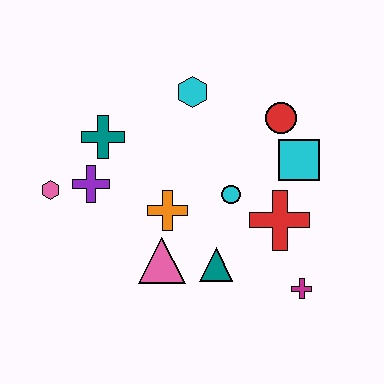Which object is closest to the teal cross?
The purple cross is closest to the teal cross.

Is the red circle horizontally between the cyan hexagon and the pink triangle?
No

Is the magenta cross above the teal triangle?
No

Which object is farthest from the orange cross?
The magenta cross is farthest from the orange cross.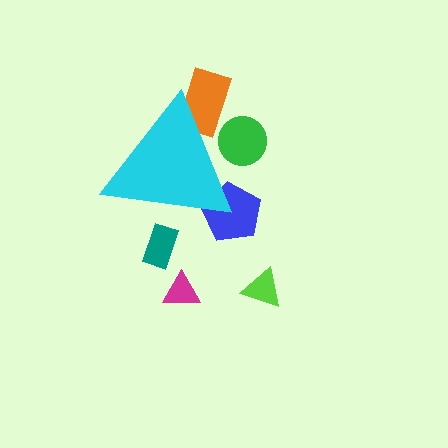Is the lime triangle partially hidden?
No, the lime triangle is fully visible.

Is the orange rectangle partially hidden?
Yes, the orange rectangle is partially hidden behind the cyan triangle.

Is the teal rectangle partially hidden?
Yes, the teal rectangle is partially hidden behind the cyan triangle.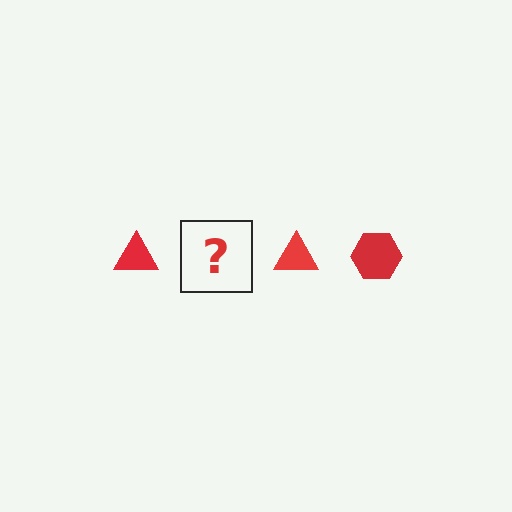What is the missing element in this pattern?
The missing element is a red hexagon.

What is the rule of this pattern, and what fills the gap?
The rule is that the pattern cycles through triangle, hexagon shapes in red. The gap should be filled with a red hexagon.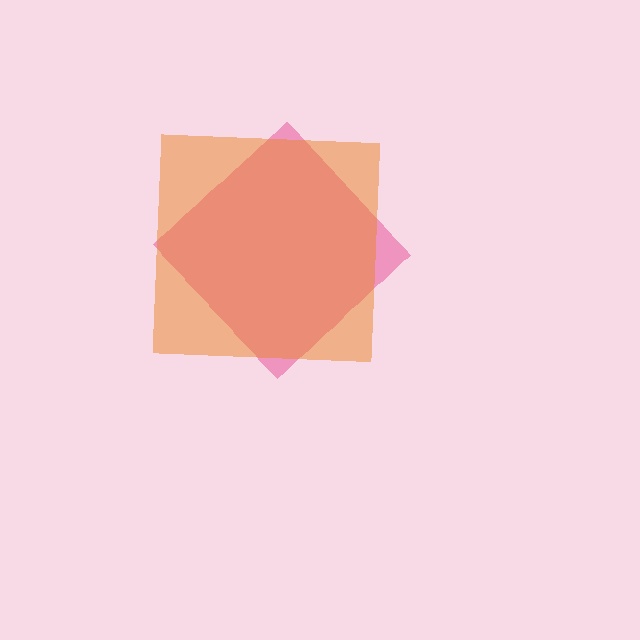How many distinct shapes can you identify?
There are 2 distinct shapes: a pink diamond, an orange square.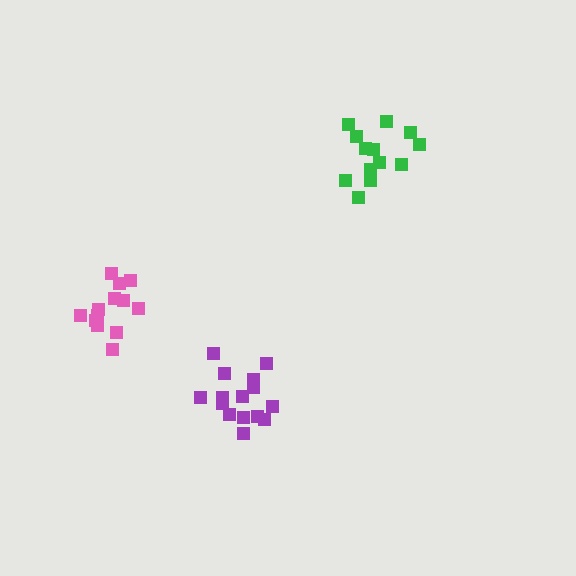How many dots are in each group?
Group 1: 15 dots, Group 2: 13 dots, Group 3: 13 dots (41 total).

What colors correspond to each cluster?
The clusters are colored: purple, green, pink.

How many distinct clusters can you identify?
There are 3 distinct clusters.